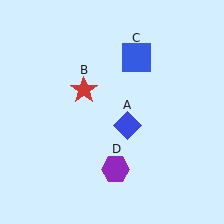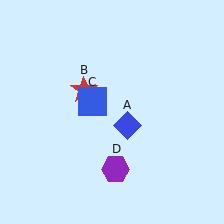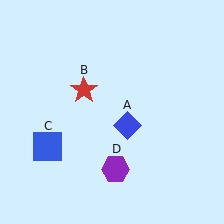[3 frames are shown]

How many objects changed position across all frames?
1 object changed position: blue square (object C).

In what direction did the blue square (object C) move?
The blue square (object C) moved down and to the left.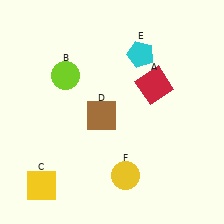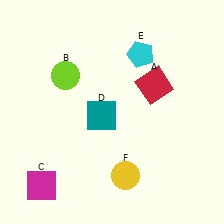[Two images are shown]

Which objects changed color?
C changed from yellow to magenta. D changed from brown to teal.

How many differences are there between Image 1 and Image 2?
There are 2 differences between the two images.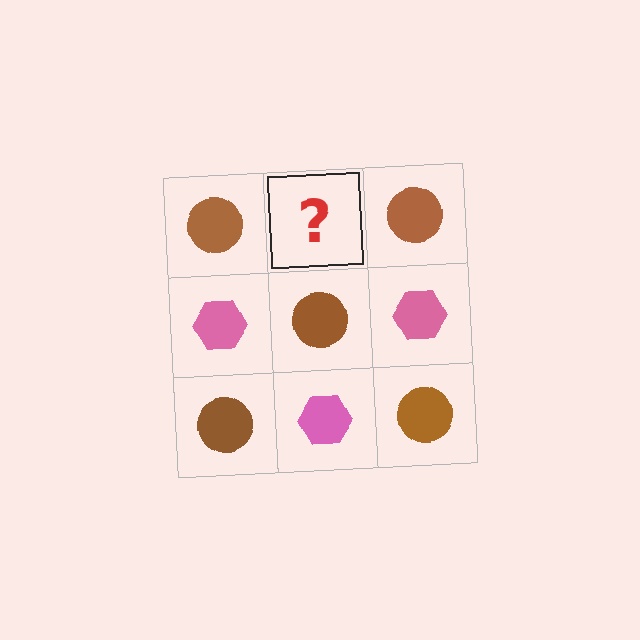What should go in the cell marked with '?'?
The missing cell should contain a pink hexagon.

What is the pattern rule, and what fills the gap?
The rule is that it alternates brown circle and pink hexagon in a checkerboard pattern. The gap should be filled with a pink hexagon.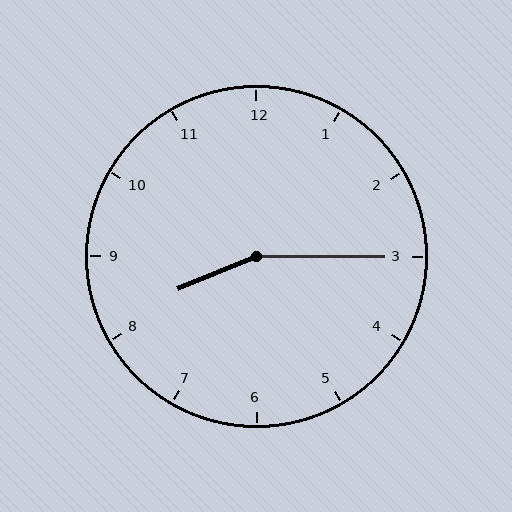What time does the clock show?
8:15.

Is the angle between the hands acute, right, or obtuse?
It is obtuse.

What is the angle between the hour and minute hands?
Approximately 158 degrees.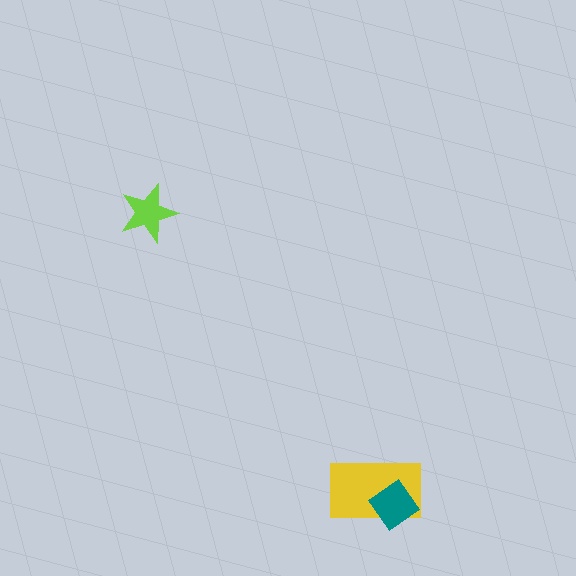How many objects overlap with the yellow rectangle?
1 object overlaps with the yellow rectangle.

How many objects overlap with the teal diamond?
1 object overlaps with the teal diamond.